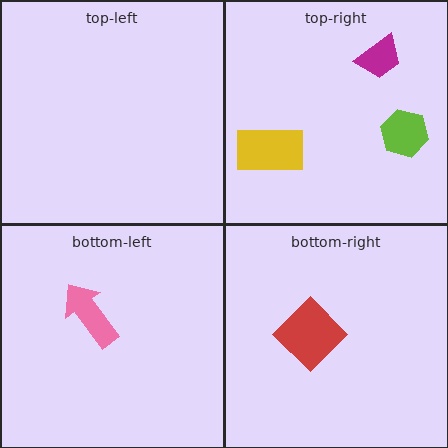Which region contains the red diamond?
The bottom-right region.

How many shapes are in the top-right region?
3.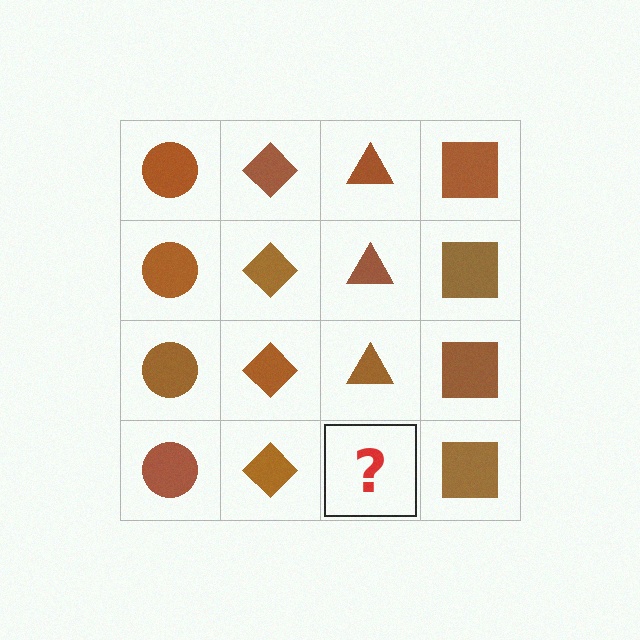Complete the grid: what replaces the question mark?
The question mark should be replaced with a brown triangle.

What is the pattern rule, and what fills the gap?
The rule is that each column has a consistent shape. The gap should be filled with a brown triangle.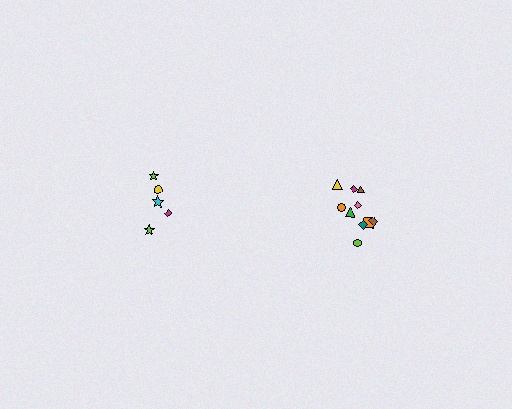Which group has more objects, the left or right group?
The right group.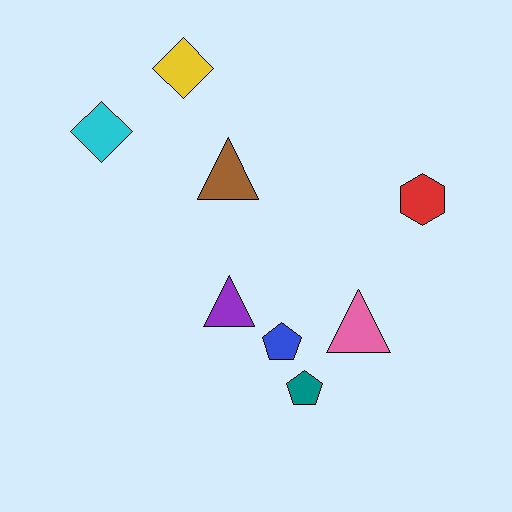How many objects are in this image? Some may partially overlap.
There are 8 objects.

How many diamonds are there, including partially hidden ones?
There are 2 diamonds.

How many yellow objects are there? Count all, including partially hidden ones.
There is 1 yellow object.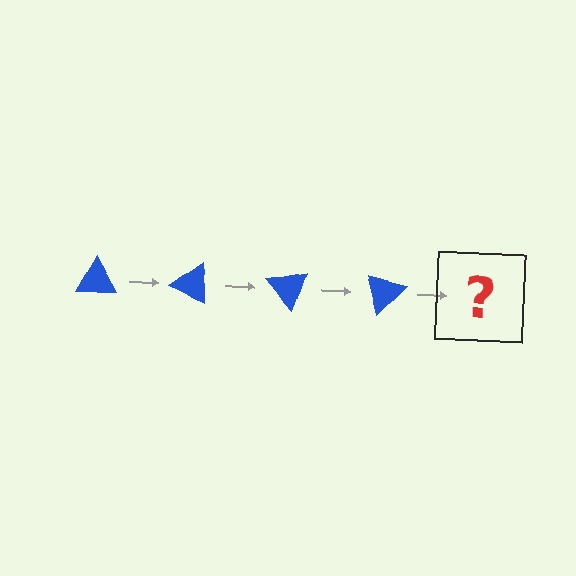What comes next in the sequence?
The next element should be a blue triangle rotated 100 degrees.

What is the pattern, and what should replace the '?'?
The pattern is that the triangle rotates 25 degrees each step. The '?' should be a blue triangle rotated 100 degrees.